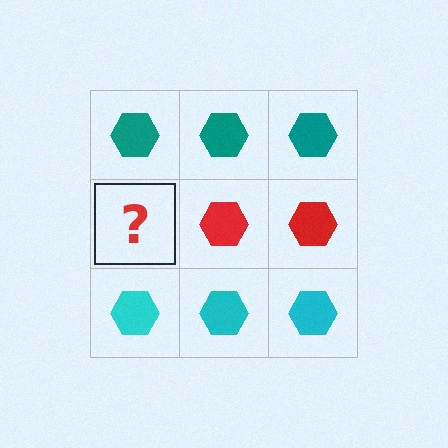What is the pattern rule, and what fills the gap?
The rule is that each row has a consistent color. The gap should be filled with a red hexagon.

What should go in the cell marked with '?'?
The missing cell should contain a red hexagon.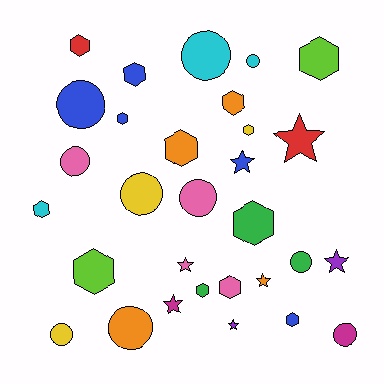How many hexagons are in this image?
There are 13 hexagons.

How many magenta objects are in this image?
There are 2 magenta objects.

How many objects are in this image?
There are 30 objects.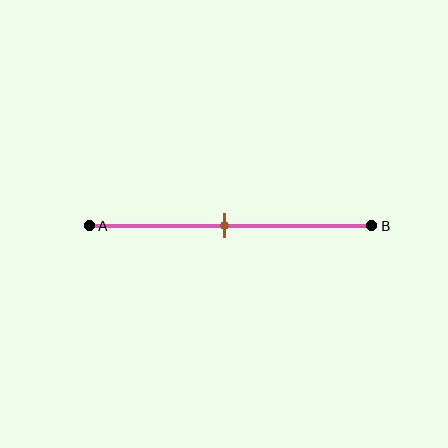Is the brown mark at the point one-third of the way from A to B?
No, the mark is at about 50% from A, not at the 33% one-third point.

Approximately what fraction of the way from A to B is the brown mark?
The brown mark is approximately 50% of the way from A to B.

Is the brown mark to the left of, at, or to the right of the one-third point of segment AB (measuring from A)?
The brown mark is to the right of the one-third point of segment AB.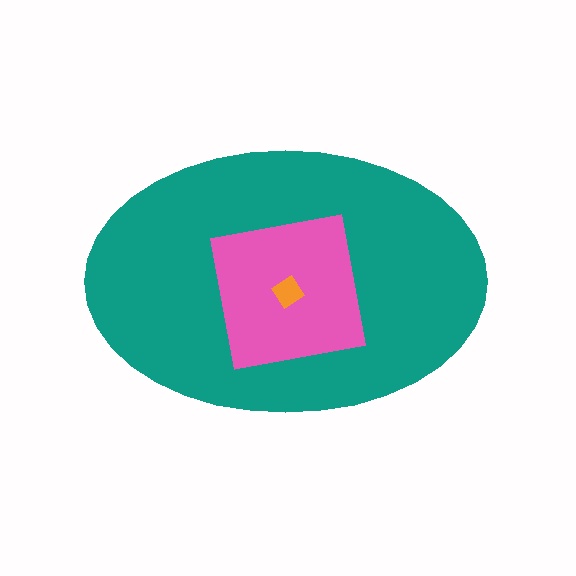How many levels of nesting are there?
3.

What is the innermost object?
The orange diamond.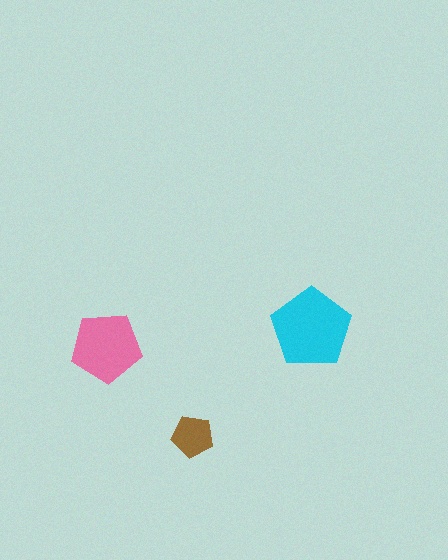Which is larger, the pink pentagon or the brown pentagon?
The pink one.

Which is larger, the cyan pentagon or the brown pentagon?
The cyan one.